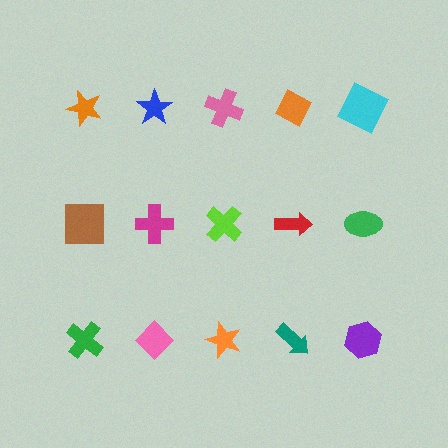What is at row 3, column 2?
A pink diamond.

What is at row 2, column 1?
A brown square.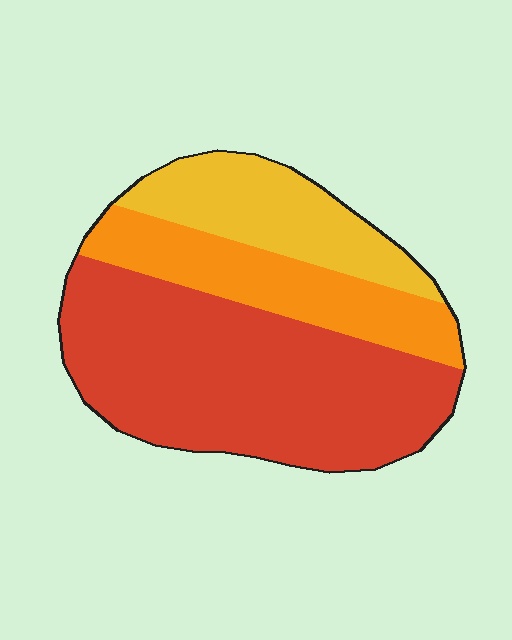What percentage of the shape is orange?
Orange covers roughly 25% of the shape.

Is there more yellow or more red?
Red.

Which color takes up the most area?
Red, at roughly 55%.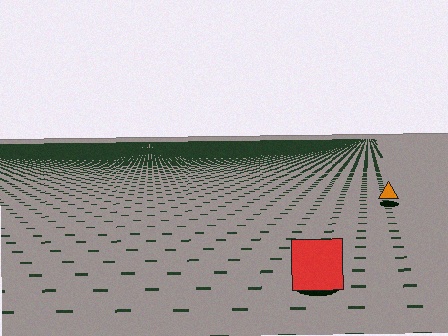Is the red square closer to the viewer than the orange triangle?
Yes. The red square is closer — you can tell from the texture gradient: the ground texture is coarser near it.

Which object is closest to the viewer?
The red square is closest. The texture marks near it are larger and more spread out.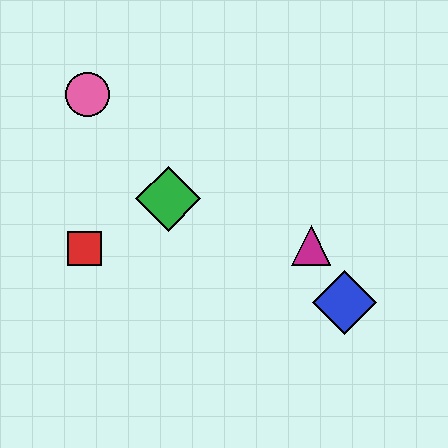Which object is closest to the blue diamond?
The magenta triangle is closest to the blue diamond.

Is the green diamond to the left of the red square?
No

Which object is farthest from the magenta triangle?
The pink circle is farthest from the magenta triangle.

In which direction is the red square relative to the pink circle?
The red square is below the pink circle.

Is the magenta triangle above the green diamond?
No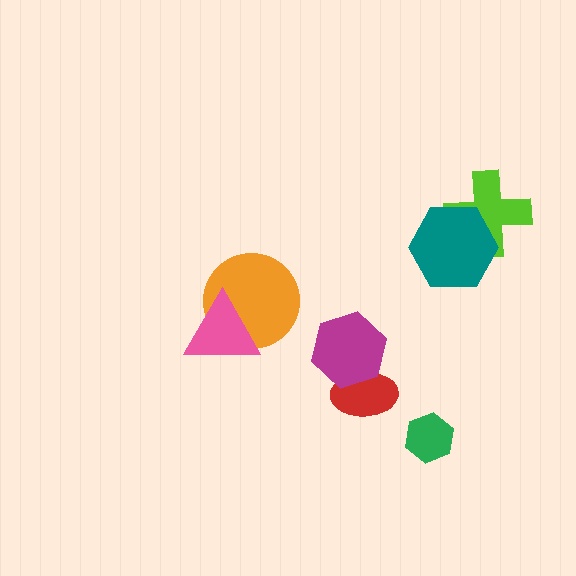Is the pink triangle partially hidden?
No, no other shape covers it.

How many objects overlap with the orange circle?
1 object overlaps with the orange circle.